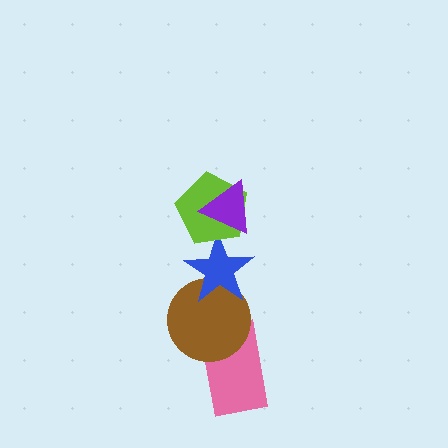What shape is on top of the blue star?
The lime pentagon is on top of the blue star.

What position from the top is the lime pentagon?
The lime pentagon is 2nd from the top.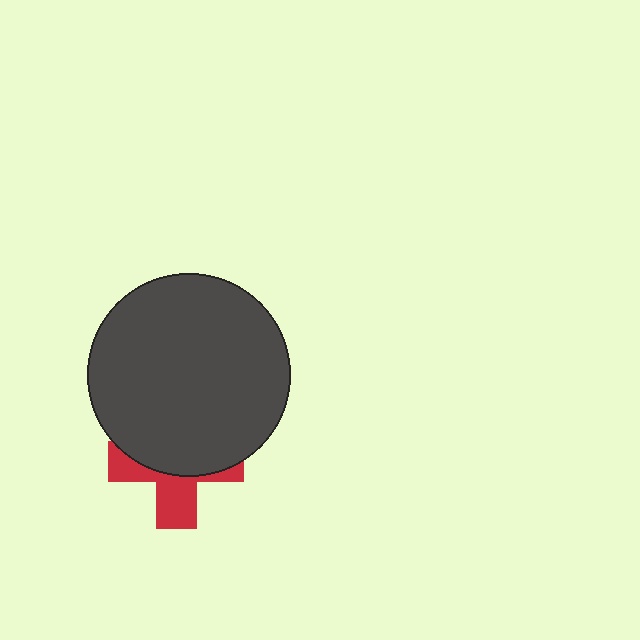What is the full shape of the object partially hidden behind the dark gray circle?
The partially hidden object is a red cross.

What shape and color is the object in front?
The object in front is a dark gray circle.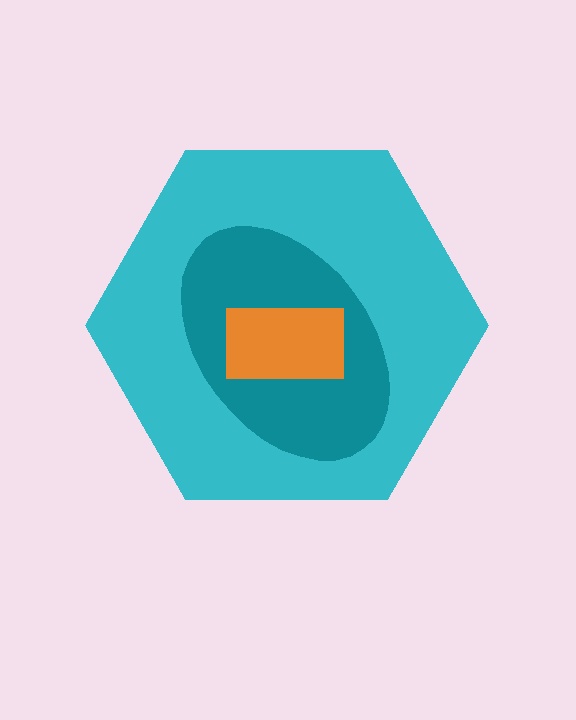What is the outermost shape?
The cyan hexagon.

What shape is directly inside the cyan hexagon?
The teal ellipse.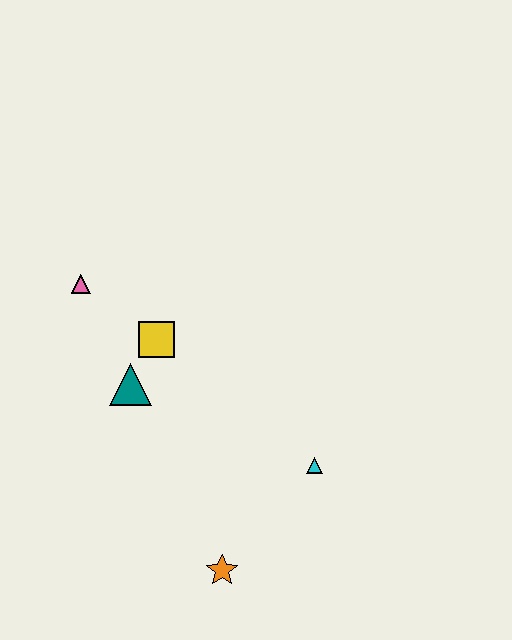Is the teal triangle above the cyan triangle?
Yes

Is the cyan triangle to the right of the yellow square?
Yes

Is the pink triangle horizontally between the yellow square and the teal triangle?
No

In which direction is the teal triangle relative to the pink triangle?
The teal triangle is below the pink triangle.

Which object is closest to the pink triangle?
The yellow square is closest to the pink triangle.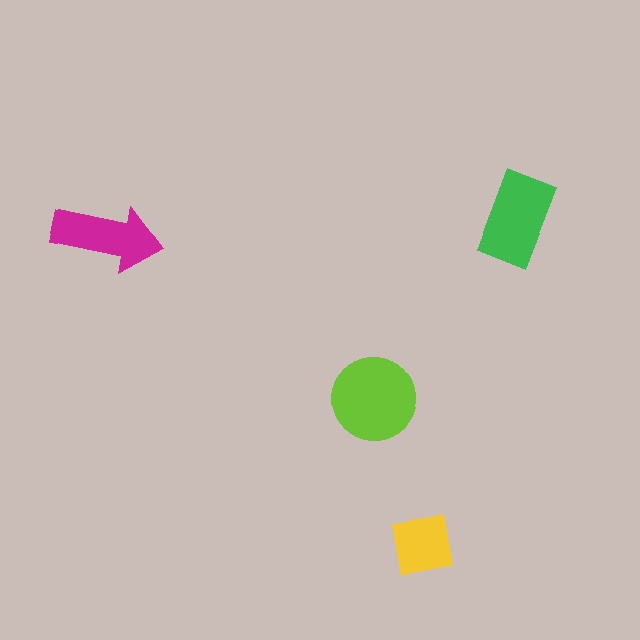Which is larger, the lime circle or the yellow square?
The lime circle.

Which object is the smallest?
The yellow square.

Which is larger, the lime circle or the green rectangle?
The lime circle.